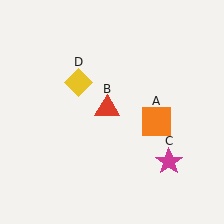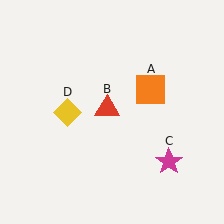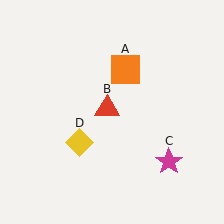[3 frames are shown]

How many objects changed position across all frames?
2 objects changed position: orange square (object A), yellow diamond (object D).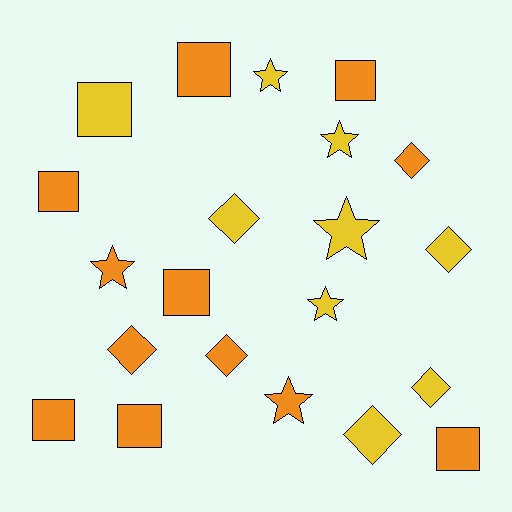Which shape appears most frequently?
Square, with 8 objects.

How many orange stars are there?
There are 2 orange stars.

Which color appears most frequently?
Orange, with 12 objects.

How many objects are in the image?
There are 21 objects.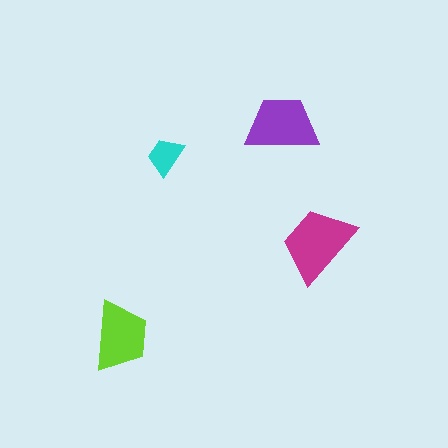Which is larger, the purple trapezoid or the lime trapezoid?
The purple one.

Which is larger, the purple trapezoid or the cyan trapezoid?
The purple one.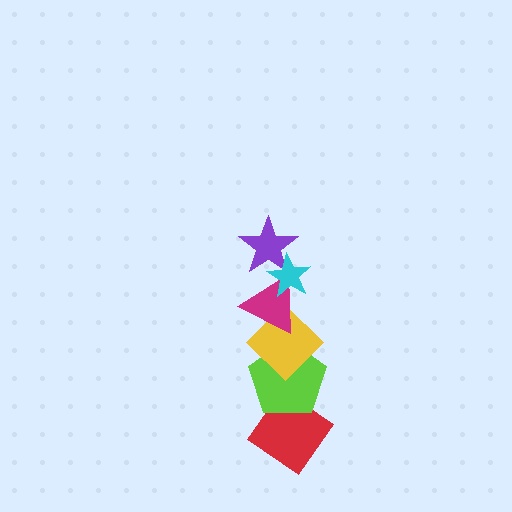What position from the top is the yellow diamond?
The yellow diamond is 4th from the top.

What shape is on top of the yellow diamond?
The magenta triangle is on top of the yellow diamond.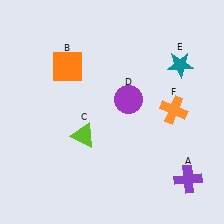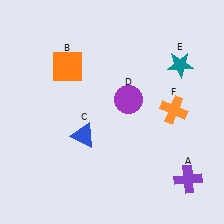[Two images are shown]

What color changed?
The triangle (C) changed from lime in Image 1 to blue in Image 2.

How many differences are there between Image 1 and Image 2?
There is 1 difference between the two images.